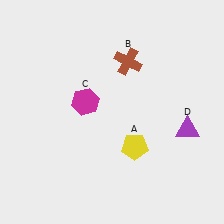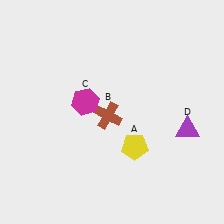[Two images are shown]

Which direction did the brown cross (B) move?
The brown cross (B) moved down.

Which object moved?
The brown cross (B) moved down.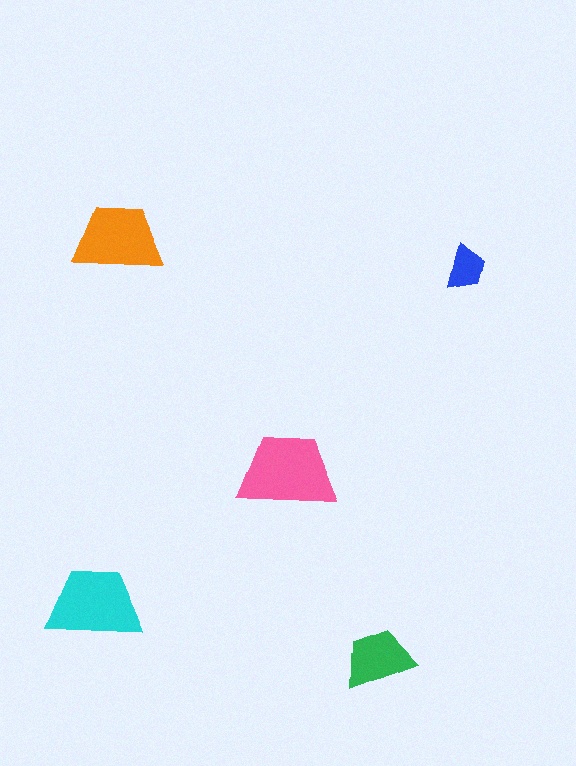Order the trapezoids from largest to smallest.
the pink one, the cyan one, the orange one, the green one, the blue one.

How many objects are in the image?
There are 5 objects in the image.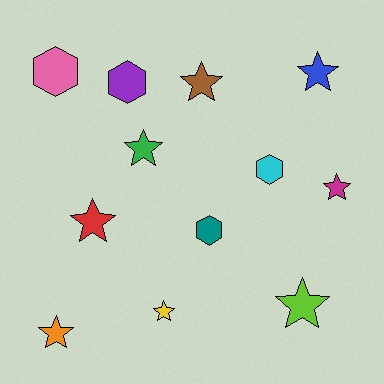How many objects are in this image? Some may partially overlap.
There are 12 objects.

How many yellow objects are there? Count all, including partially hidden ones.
There is 1 yellow object.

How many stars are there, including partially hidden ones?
There are 8 stars.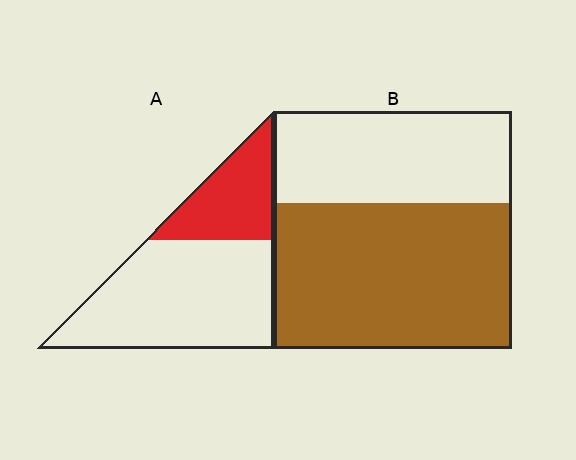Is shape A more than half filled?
No.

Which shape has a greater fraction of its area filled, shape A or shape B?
Shape B.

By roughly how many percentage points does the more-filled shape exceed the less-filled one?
By roughly 30 percentage points (B over A).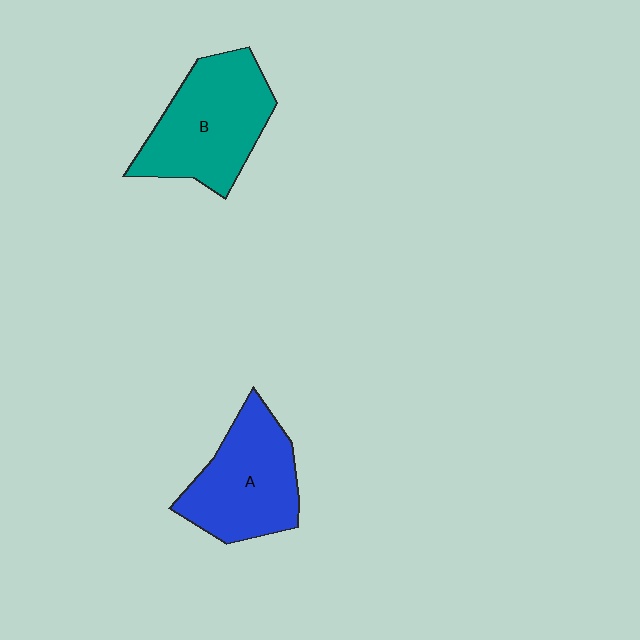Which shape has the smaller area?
Shape A (blue).